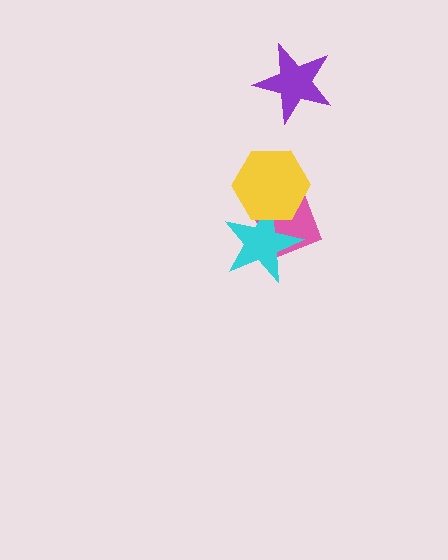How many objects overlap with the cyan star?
2 objects overlap with the cyan star.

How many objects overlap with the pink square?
2 objects overlap with the pink square.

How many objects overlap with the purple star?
0 objects overlap with the purple star.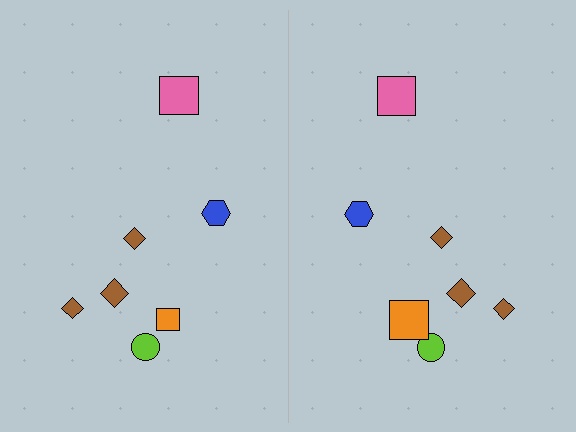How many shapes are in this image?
There are 14 shapes in this image.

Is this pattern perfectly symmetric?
No, the pattern is not perfectly symmetric. The orange square on the right side has a different size than its mirror counterpart.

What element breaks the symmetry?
The orange square on the right side has a different size than its mirror counterpart.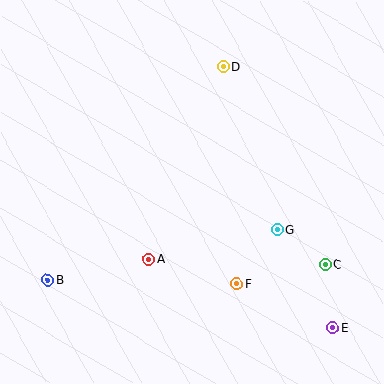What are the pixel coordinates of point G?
Point G is at (277, 229).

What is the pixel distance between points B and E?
The distance between B and E is 289 pixels.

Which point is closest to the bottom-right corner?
Point E is closest to the bottom-right corner.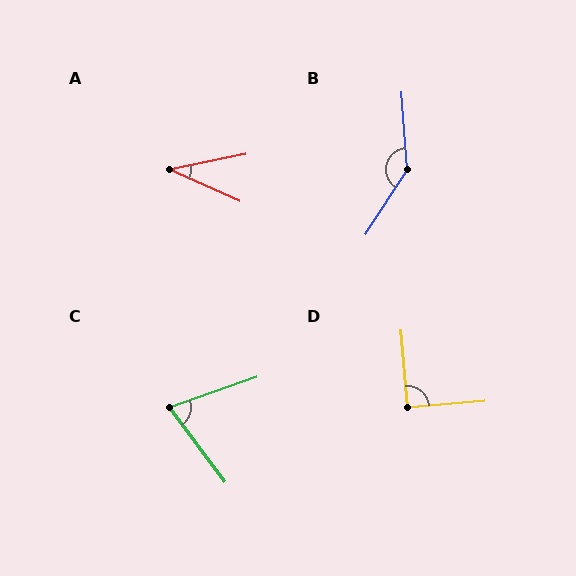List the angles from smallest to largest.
A (36°), C (73°), D (90°), B (143°).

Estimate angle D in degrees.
Approximately 90 degrees.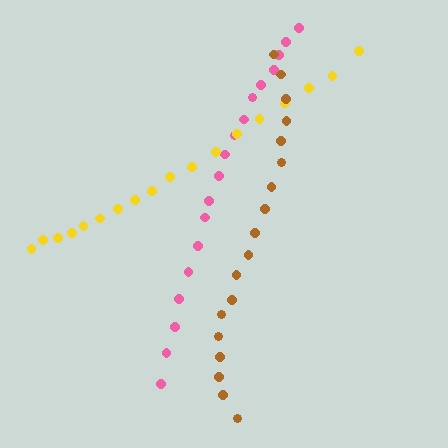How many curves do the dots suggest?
There are 3 distinct paths.